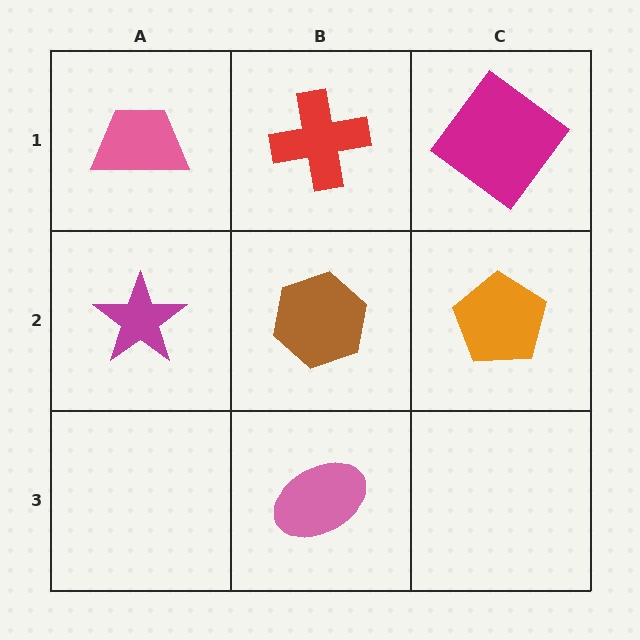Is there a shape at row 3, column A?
No, that cell is empty.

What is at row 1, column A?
A pink trapezoid.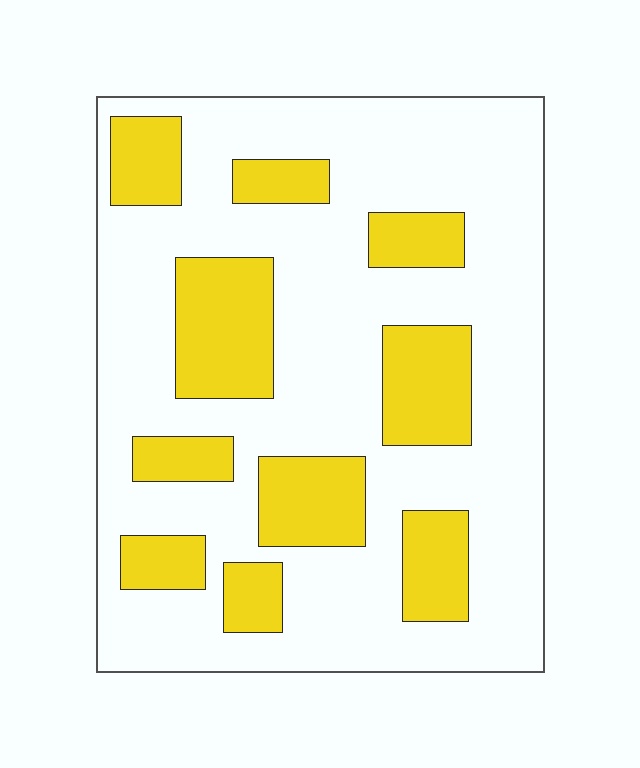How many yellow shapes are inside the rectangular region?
10.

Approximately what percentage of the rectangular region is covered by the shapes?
Approximately 30%.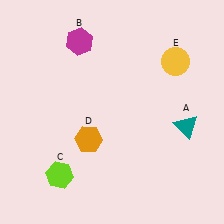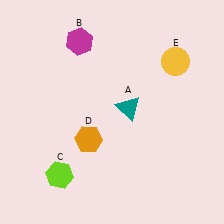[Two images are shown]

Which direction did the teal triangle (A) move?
The teal triangle (A) moved left.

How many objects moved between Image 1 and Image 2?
1 object moved between the two images.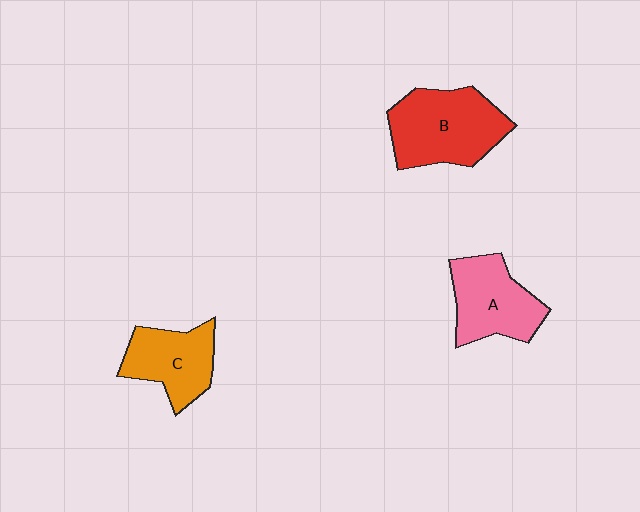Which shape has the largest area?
Shape B (red).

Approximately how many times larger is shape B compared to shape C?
Approximately 1.4 times.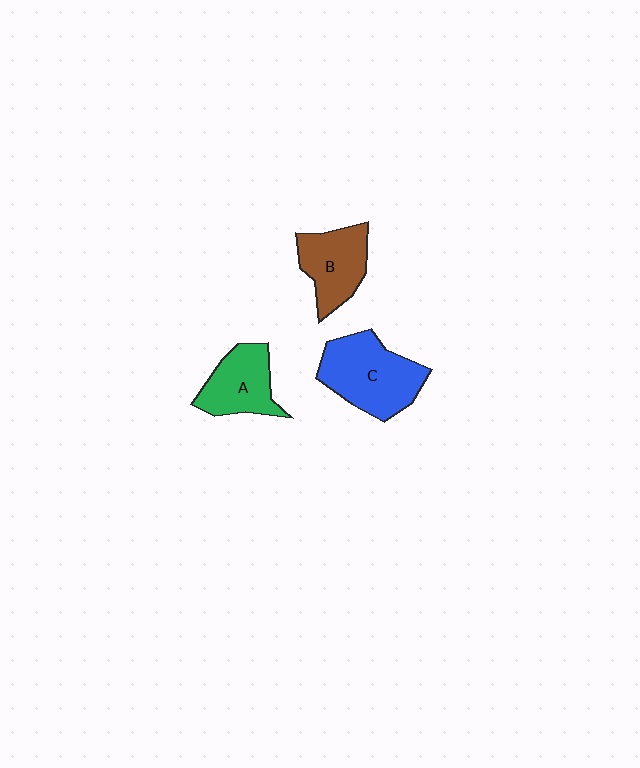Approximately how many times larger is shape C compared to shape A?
Approximately 1.4 times.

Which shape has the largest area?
Shape C (blue).